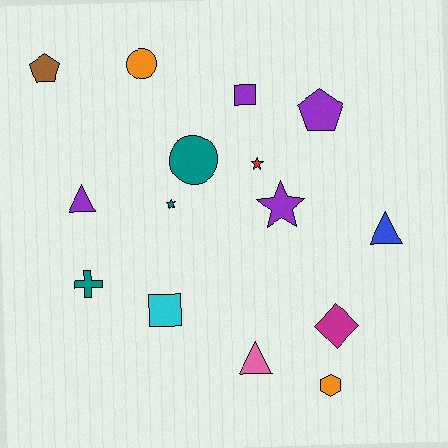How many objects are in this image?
There are 15 objects.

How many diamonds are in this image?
There is 1 diamond.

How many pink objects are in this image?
There is 1 pink object.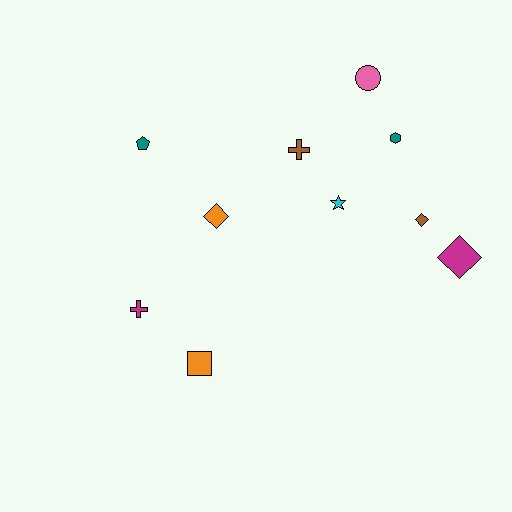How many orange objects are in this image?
There are 2 orange objects.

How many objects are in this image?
There are 10 objects.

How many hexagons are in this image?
There is 1 hexagon.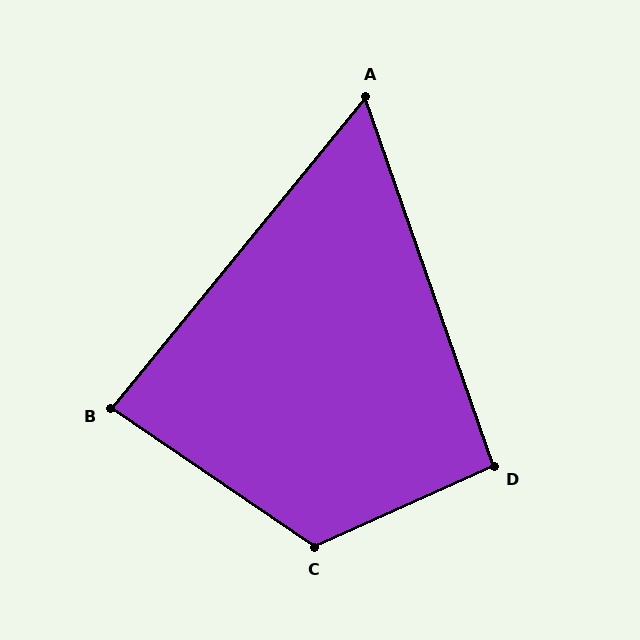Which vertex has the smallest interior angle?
A, at approximately 59 degrees.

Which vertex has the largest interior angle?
C, at approximately 121 degrees.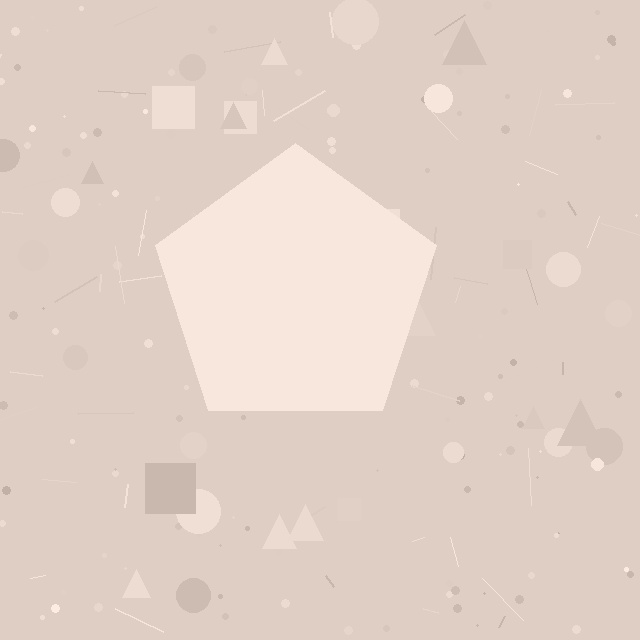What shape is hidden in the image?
A pentagon is hidden in the image.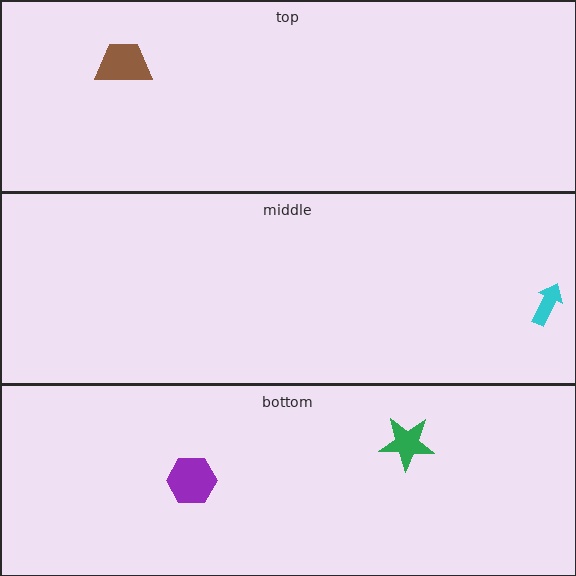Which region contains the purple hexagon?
The bottom region.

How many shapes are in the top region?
1.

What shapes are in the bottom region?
The green star, the purple hexagon.